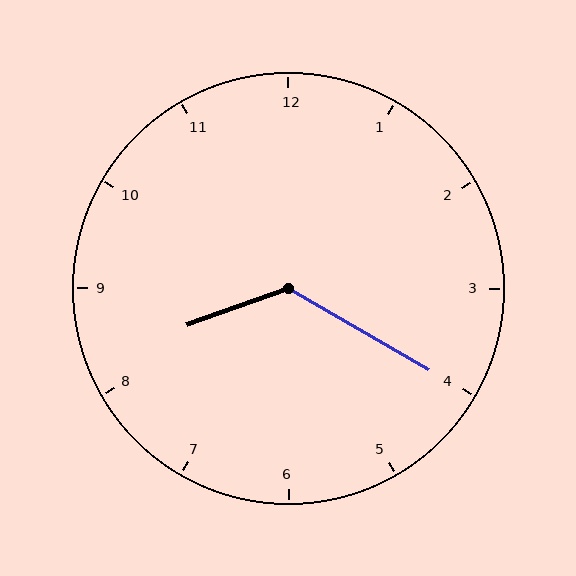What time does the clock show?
8:20.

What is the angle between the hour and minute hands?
Approximately 130 degrees.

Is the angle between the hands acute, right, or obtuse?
It is obtuse.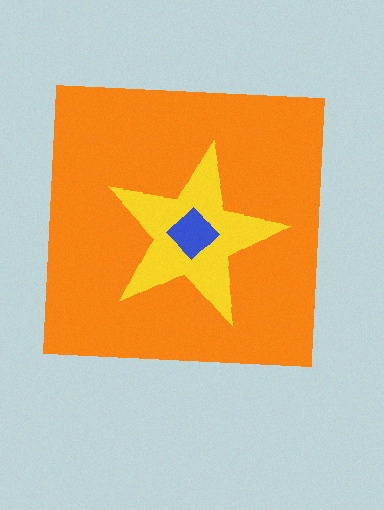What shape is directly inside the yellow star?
The blue diamond.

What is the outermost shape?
The orange square.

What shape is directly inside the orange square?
The yellow star.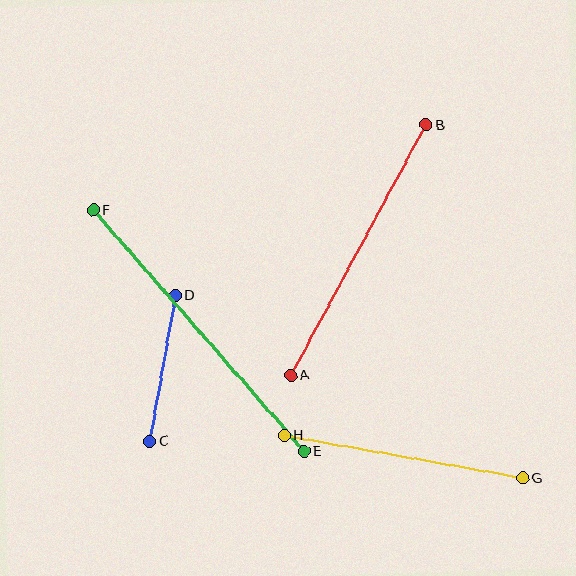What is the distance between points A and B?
The distance is approximately 285 pixels.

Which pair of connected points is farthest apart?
Points E and F are farthest apart.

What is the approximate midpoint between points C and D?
The midpoint is at approximately (163, 368) pixels.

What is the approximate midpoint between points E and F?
The midpoint is at approximately (198, 331) pixels.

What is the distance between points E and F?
The distance is approximately 320 pixels.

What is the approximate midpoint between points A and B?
The midpoint is at approximately (358, 250) pixels.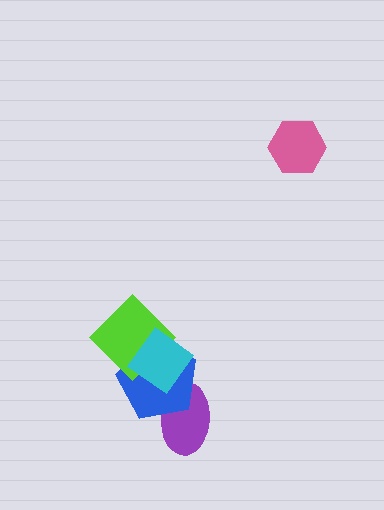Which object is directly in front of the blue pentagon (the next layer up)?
The lime diamond is directly in front of the blue pentagon.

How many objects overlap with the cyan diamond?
3 objects overlap with the cyan diamond.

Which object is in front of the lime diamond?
The cyan diamond is in front of the lime diamond.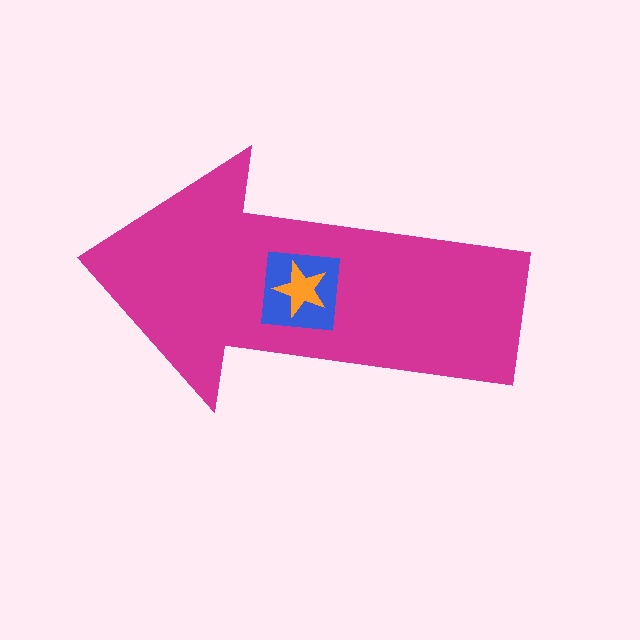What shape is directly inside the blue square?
The orange star.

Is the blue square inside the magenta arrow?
Yes.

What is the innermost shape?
The orange star.